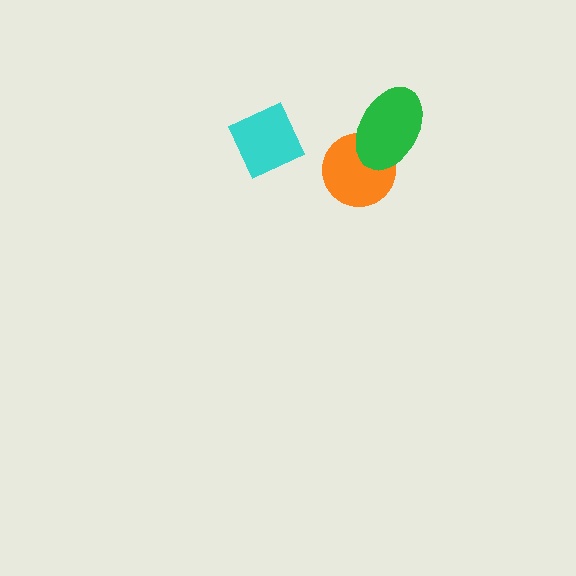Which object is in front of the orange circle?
The green ellipse is in front of the orange circle.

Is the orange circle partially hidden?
Yes, it is partially covered by another shape.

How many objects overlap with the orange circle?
1 object overlaps with the orange circle.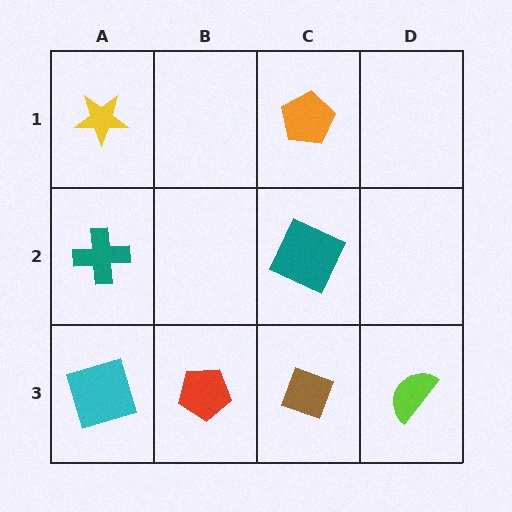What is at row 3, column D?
A lime semicircle.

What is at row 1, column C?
An orange pentagon.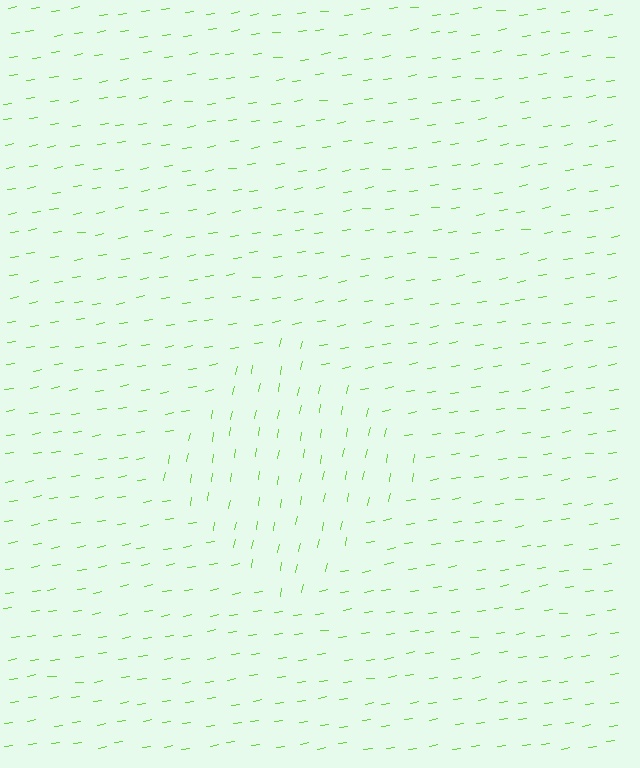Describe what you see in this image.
The image is filled with small lime line segments. A diamond region in the image has lines oriented differently from the surrounding lines, creating a visible texture boundary.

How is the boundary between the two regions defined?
The boundary is defined purely by a change in line orientation (approximately 71 degrees difference). All lines are the same color and thickness.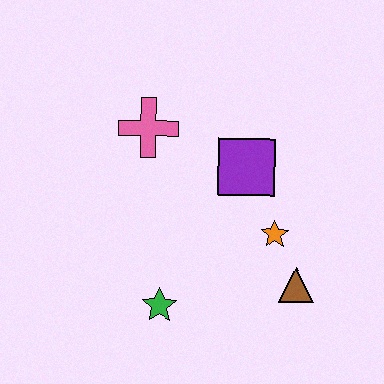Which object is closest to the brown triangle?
The orange star is closest to the brown triangle.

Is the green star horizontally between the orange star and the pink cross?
Yes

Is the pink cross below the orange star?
No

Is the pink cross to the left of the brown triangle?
Yes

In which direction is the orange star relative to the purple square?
The orange star is below the purple square.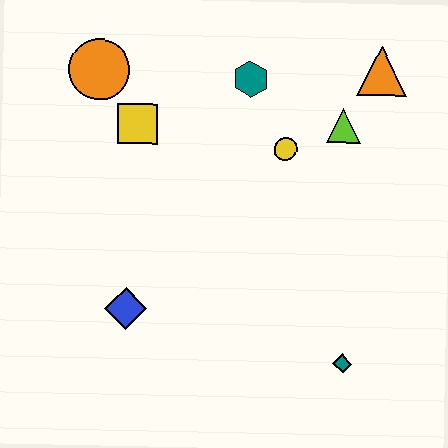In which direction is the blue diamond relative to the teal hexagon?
The blue diamond is below the teal hexagon.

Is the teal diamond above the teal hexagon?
No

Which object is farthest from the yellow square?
The teal diamond is farthest from the yellow square.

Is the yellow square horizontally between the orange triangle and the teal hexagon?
No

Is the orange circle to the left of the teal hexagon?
Yes